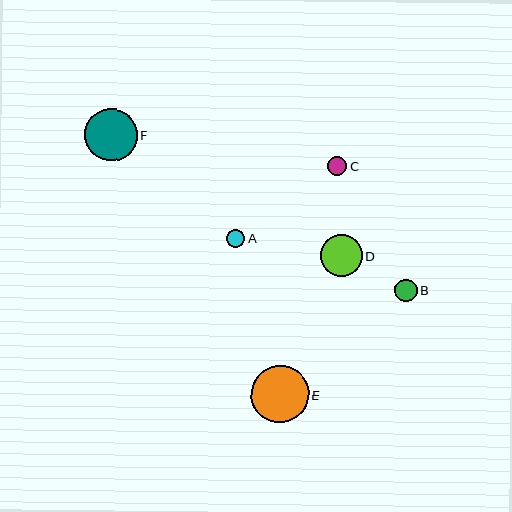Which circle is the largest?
Circle E is the largest with a size of approximately 57 pixels.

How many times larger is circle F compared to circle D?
Circle F is approximately 1.2 times the size of circle D.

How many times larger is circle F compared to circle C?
Circle F is approximately 2.7 times the size of circle C.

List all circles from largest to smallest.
From largest to smallest: E, F, D, B, C, A.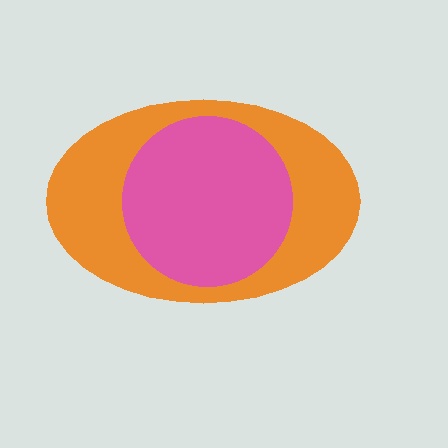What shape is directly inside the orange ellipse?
The pink circle.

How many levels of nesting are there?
2.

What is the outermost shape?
The orange ellipse.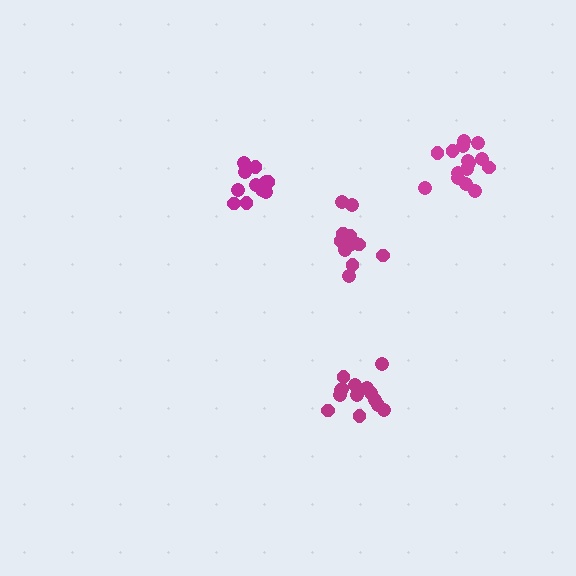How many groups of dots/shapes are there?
There are 4 groups.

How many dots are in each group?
Group 1: 14 dots, Group 2: 11 dots, Group 3: 15 dots, Group 4: 13 dots (53 total).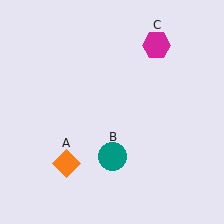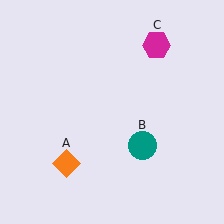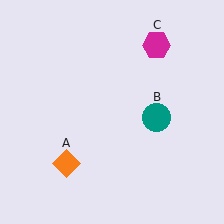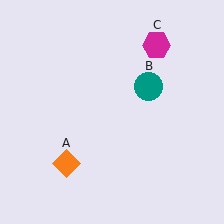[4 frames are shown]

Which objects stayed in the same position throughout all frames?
Orange diamond (object A) and magenta hexagon (object C) remained stationary.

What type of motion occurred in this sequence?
The teal circle (object B) rotated counterclockwise around the center of the scene.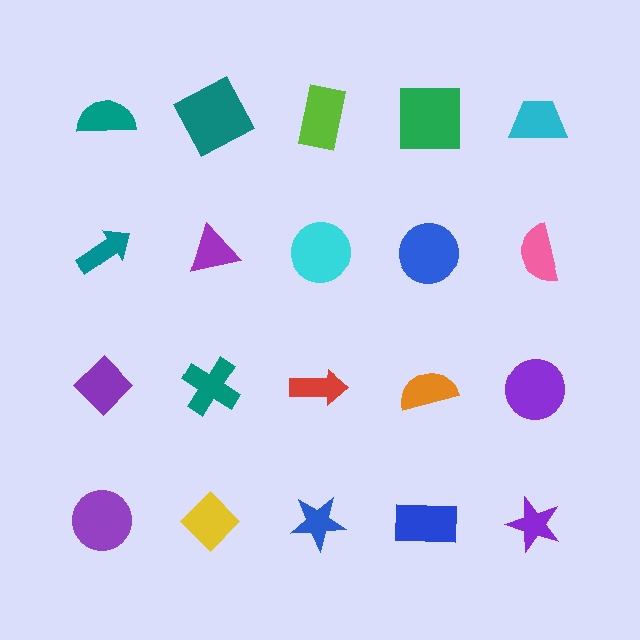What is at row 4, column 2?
A yellow diamond.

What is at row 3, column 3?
A red arrow.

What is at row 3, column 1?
A purple diamond.